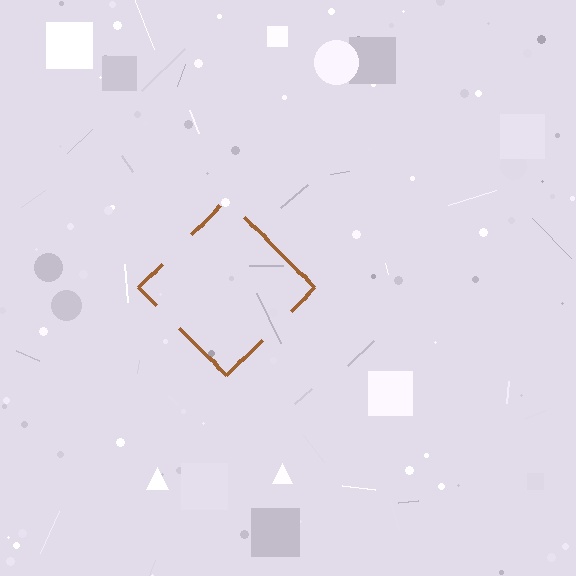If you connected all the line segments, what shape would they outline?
They would outline a diamond.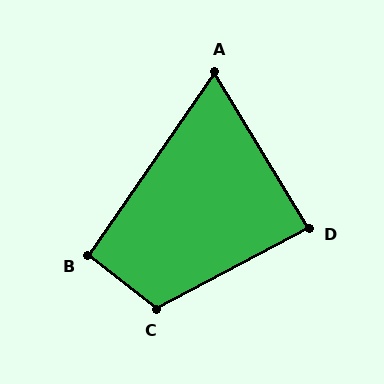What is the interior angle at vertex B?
Approximately 93 degrees (approximately right).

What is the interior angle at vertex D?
Approximately 87 degrees (approximately right).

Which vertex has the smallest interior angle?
A, at approximately 66 degrees.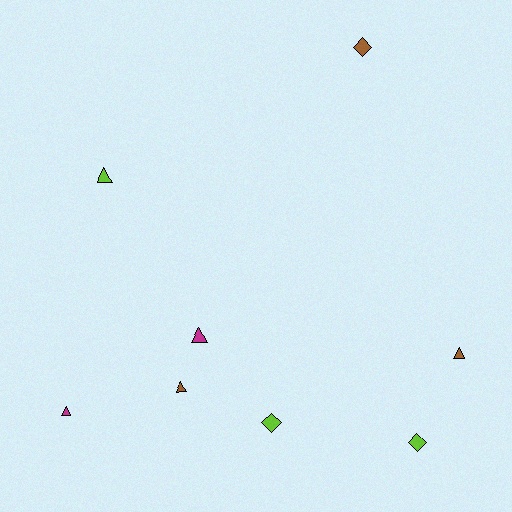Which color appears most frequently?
Lime, with 3 objects.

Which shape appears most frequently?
Triangle, with 5 objects.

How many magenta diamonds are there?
There are no magenta diamonds.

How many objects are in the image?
There are 8 objects.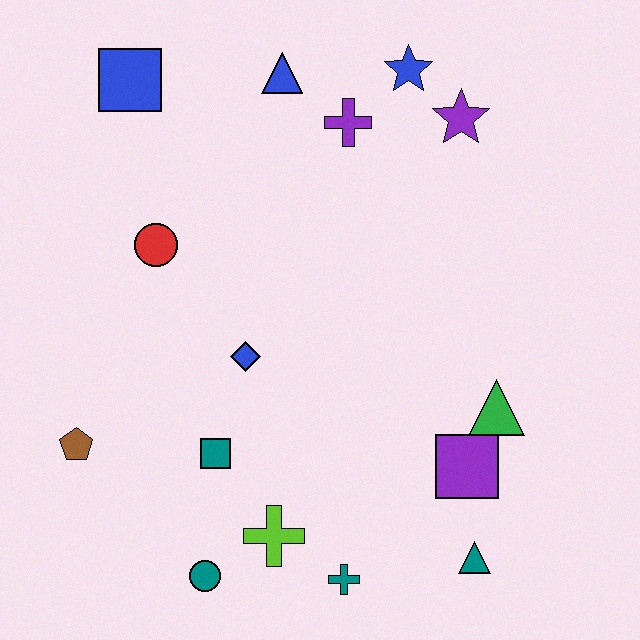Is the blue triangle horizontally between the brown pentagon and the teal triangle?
Yes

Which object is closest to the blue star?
The purple star is closest to the blue star.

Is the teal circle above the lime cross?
No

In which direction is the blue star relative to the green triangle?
The blue star is above the green triangle.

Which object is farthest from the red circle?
The teal triangle is farthest from the red circle.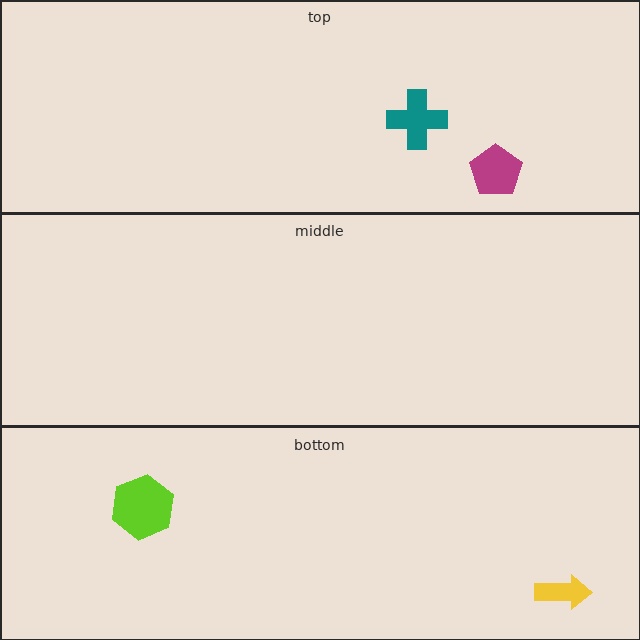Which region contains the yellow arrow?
The bottom region.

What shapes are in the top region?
The teal cross, the magenta pentagon.